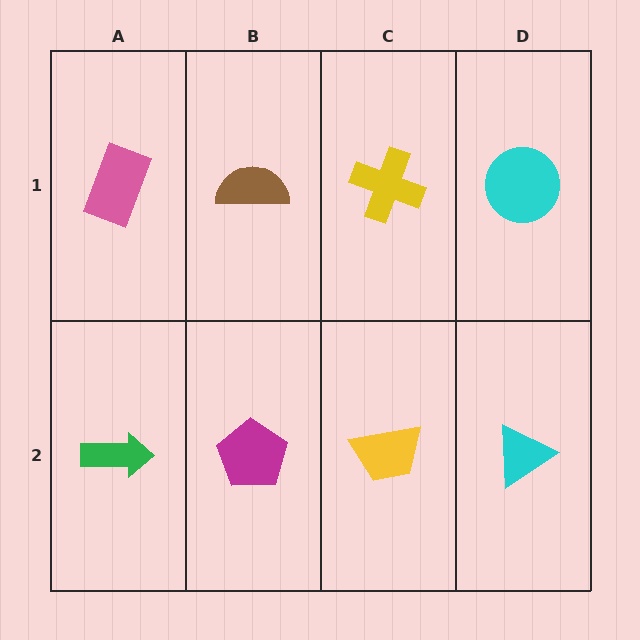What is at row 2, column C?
A yellow trapezoid.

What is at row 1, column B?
A brown semicircle.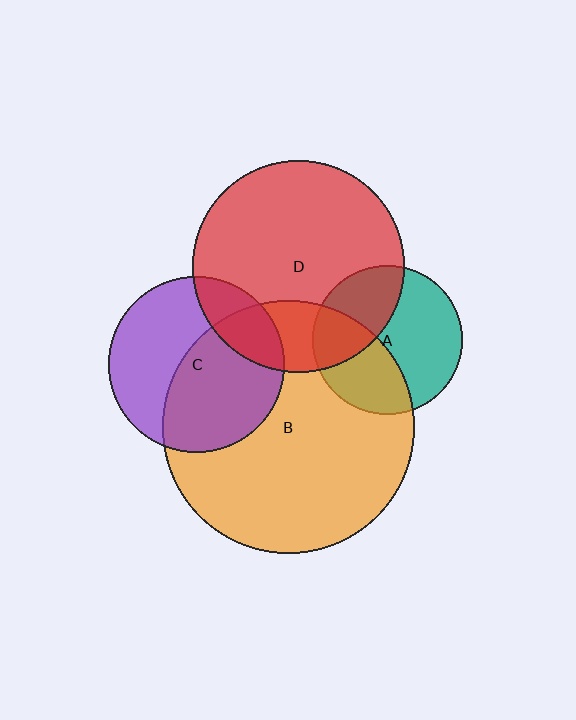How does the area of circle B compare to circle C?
Approximately 2.1 times.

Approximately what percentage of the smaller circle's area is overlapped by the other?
Approximately 25%.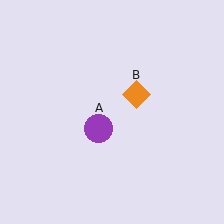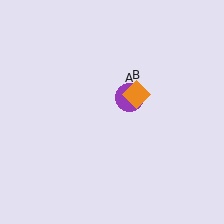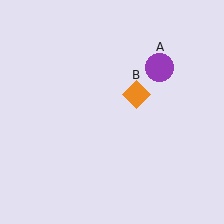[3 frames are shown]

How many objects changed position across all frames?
1 object changed position: purple circle (object A).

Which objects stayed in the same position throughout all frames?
Orange diamond (object B) remained stationary.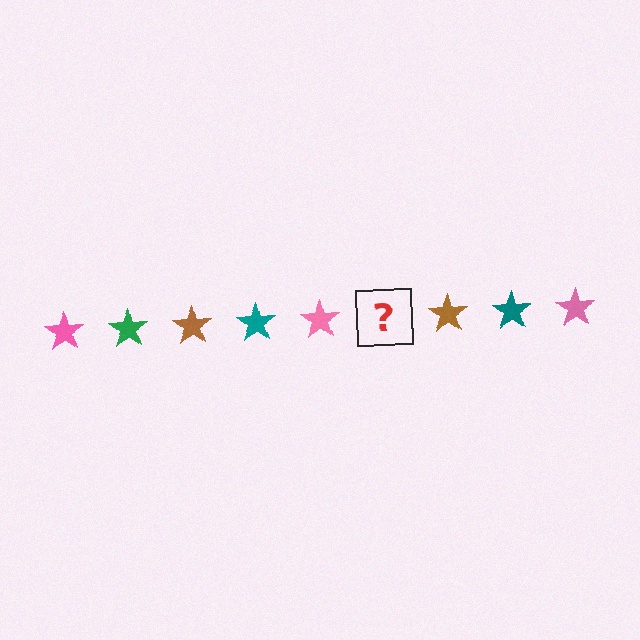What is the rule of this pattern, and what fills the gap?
The rule is that the pattern cycles through pink, green, brown, teal stars. The gap should be filled with a green star.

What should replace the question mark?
The question mark should be replaced with a green star.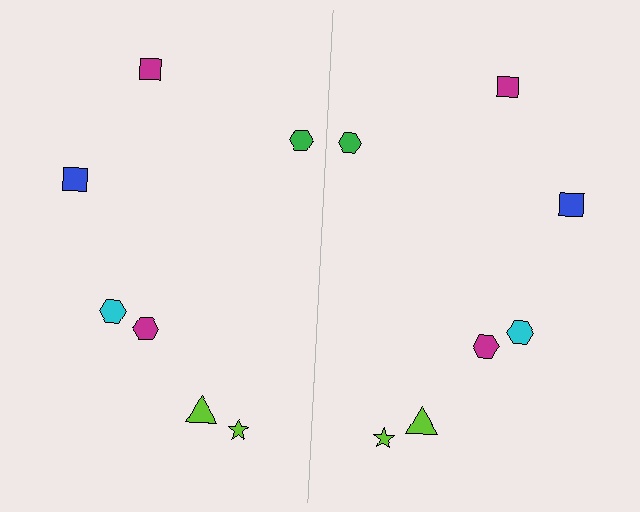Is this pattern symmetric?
Yes, this pattern has bilateral (reflection) symmetry.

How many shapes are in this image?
There are 14 shapes in this image.